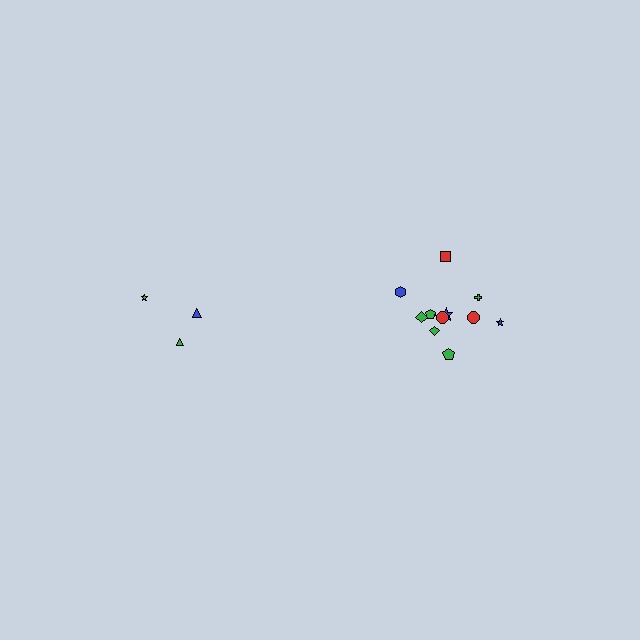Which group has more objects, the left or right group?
The right group.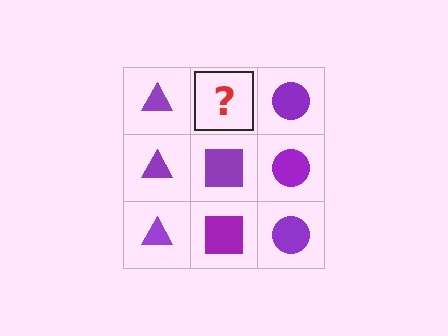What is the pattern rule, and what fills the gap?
The rule is that each column has a consistent shape. The gap should be filled with a purple square.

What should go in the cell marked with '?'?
The missing cell should contain a purple square.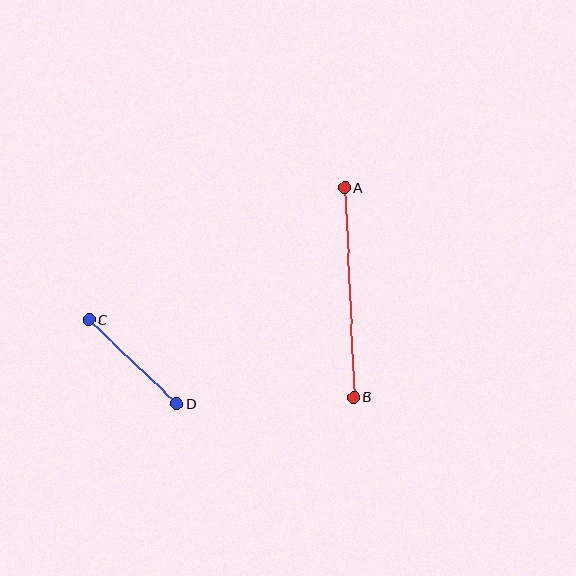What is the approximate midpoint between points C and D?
The midpoint is at approximately (133, 362) pixels.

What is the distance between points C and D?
The distance is approximately 122 pixels.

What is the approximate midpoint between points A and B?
The midpoint is at approximately (349, 292) pixels.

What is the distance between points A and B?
The distance is approximately 210 pixels.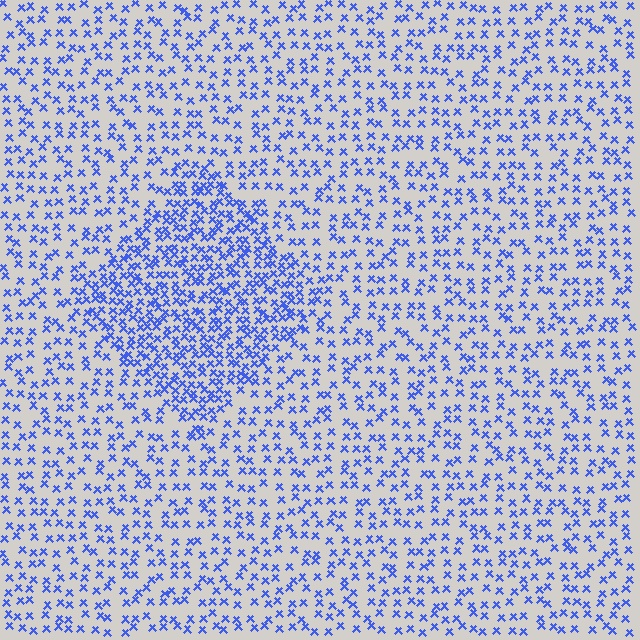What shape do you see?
I see a diamond.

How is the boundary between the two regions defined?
The boundary is defined by a change in element density (approximately 2.1x ratio). All elements are the same color, size, and shape.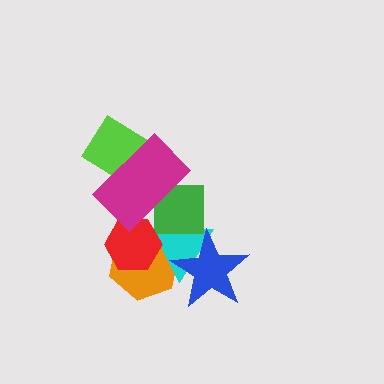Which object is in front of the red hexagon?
The magenta rectangle is in front of the red hexagon.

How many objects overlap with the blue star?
3 objects overlap with the blue star.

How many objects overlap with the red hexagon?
3 objects overlap with the red hexagon.